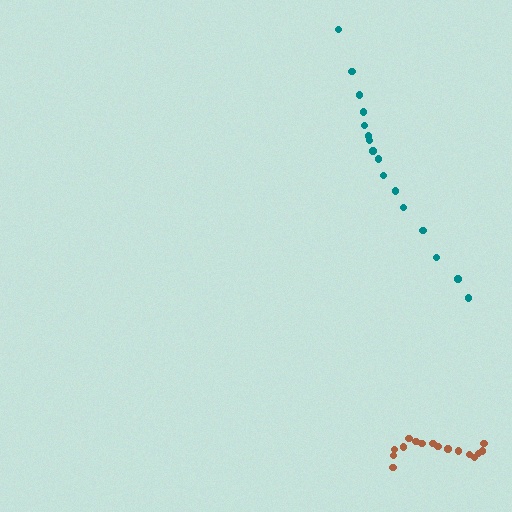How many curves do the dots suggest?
There are 2 distinct paths.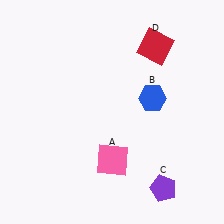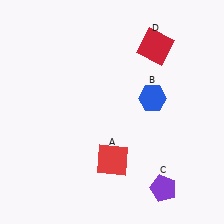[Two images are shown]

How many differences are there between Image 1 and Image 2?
There is 1 difference between the two images.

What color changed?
The square (A) changed from pink in Image 1 to red in Image 2.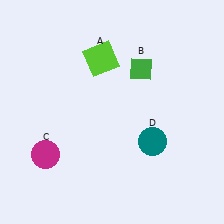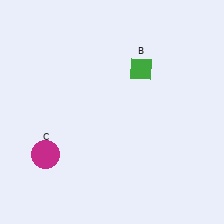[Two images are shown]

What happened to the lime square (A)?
The lime square (A) was removed in Image 2. It was in the top-left area of Image 1.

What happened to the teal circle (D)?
The teal circle (D) was removed in Image 2. It was in the bottom-right area of Image 1.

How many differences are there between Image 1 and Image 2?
There are 2 differences between the two images.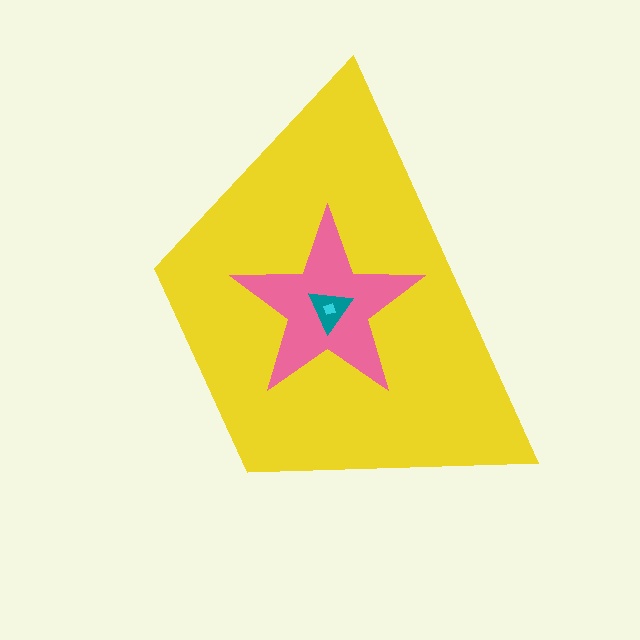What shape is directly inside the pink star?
The teal triangle.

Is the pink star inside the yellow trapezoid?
Yes.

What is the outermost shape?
The yellow trapezoid.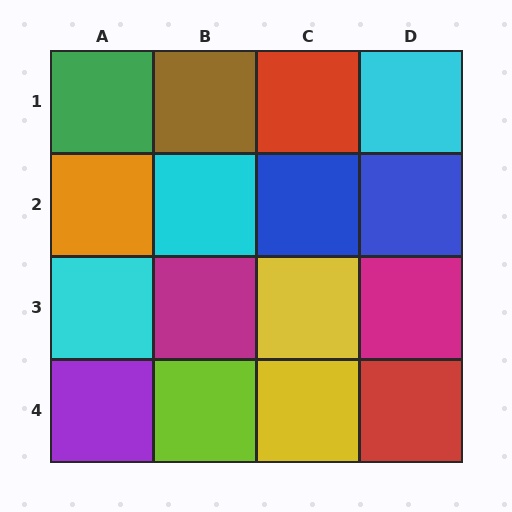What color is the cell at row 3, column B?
Magenta.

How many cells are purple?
1 cell is purple.